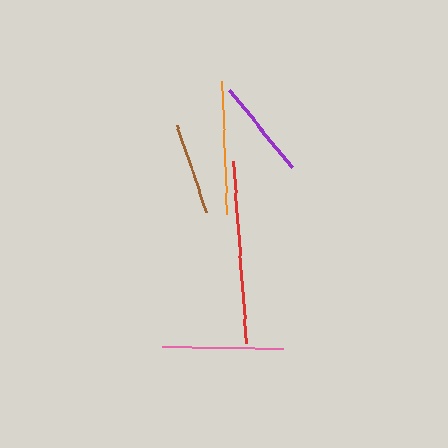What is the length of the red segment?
The red segment is approximately 183 pixels long.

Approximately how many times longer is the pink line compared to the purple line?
The pink line is approximately 1.2 times the length of the purple line.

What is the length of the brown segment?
The brown segment is approximately 91 pixels long.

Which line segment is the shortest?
The brown line is the shortest at approximately 91 pixels.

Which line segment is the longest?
The red line is the longest at approximately 183 pixels.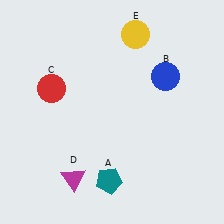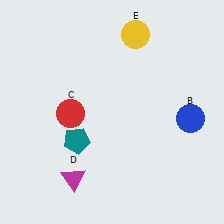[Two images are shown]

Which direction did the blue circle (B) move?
The blue circle (B) moved down.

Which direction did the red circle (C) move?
The red circle (C) moved down.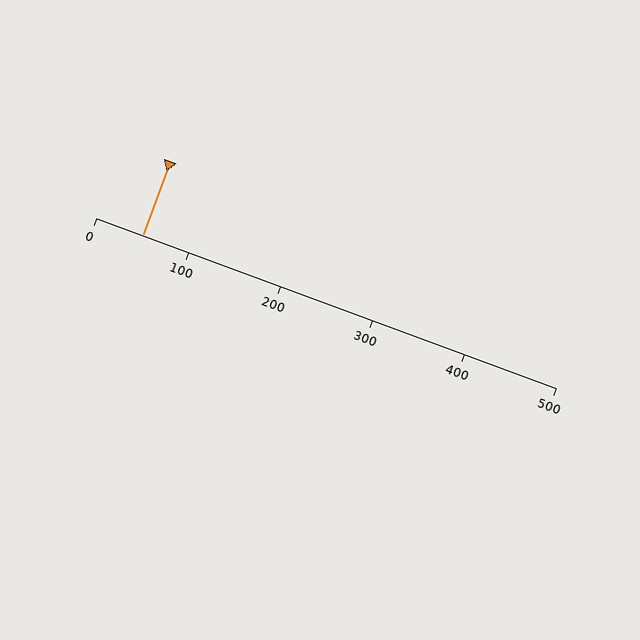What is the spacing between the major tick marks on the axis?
The major ticks are spaced 100 apart.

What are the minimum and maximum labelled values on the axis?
The axis runs from 0 to 500.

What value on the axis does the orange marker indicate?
The marker indicates approximately 50.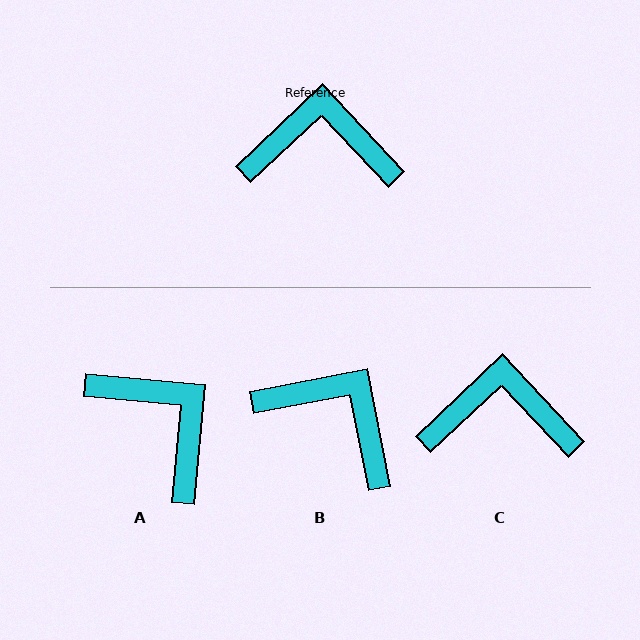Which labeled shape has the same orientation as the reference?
C.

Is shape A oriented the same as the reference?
No, it is off by about 49 degrees.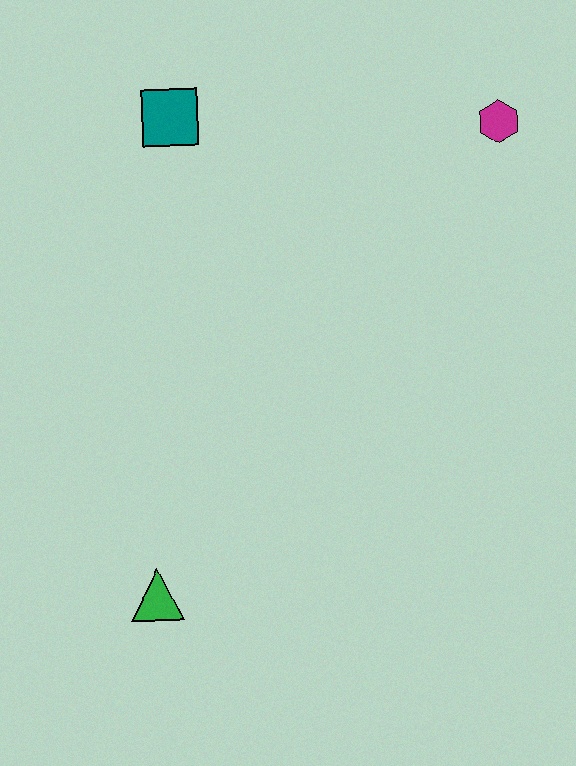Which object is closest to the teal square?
The magenta hexagon is closest to the teal square.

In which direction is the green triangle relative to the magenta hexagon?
The green triangle is below the magenta hexagon.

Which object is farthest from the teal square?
The green triangle is farthest from the teal square.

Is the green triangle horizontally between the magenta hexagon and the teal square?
No